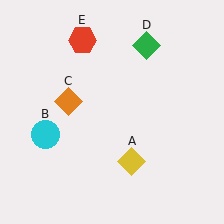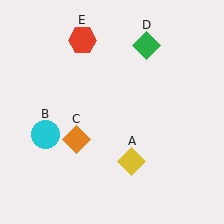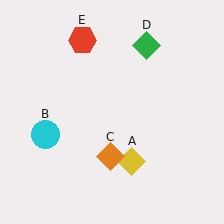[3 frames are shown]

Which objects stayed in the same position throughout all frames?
Yellow diamond (object A) and cyan circle (object B) and green diamond (object D) and red hexagon (object E) remained stationary.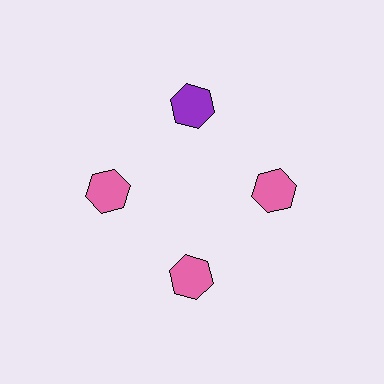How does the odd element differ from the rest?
It has a different color: purple instead of pink.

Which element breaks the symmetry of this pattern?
The purple hexagon at roughly the 12 o'clock position breaks the symmetry. All other shapes are pink hexagons.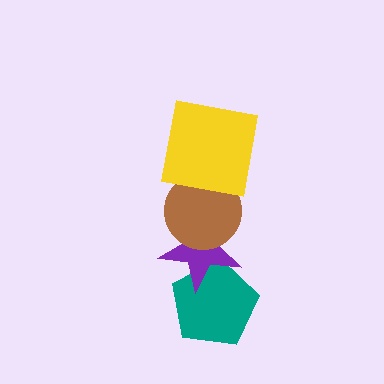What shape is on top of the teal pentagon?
The purple star is on top of the teal pentagon.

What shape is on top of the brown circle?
The yellow square is on top of the brown circle.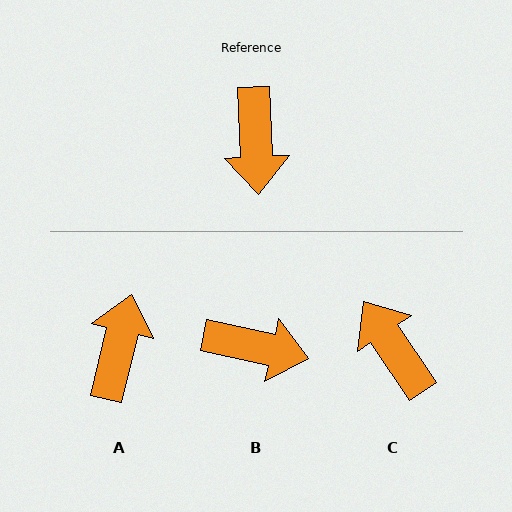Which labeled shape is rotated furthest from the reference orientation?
A, about 164 degrees away.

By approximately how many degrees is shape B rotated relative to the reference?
Approximately 75 degrees counter-clockwise.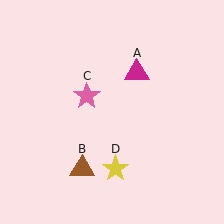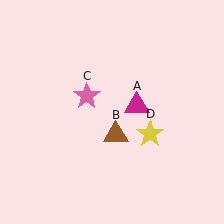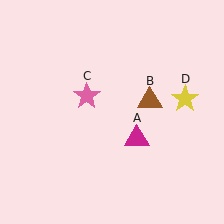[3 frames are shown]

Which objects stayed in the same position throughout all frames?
Pink star (object C) remained stationary.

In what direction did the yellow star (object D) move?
The yellow star (object D) moved up and to the right.